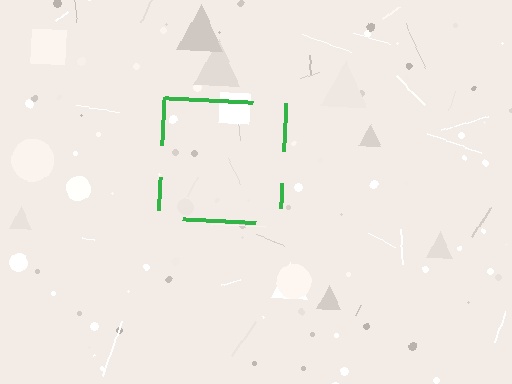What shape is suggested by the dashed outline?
The dashed outline suggests a square.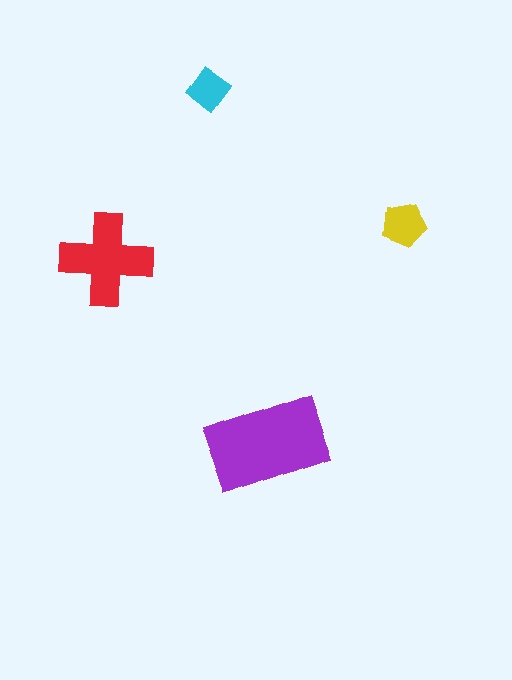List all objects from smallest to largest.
The cyan diamond, the yellow pentagon, the red cross, the purple rectangle.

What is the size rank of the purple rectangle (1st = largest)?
1st.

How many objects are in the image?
There are 4 objects in the image.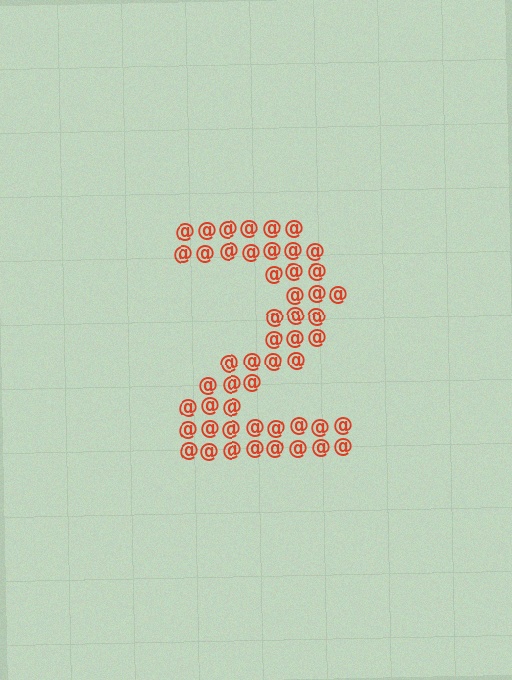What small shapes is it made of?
It is made of small at signs.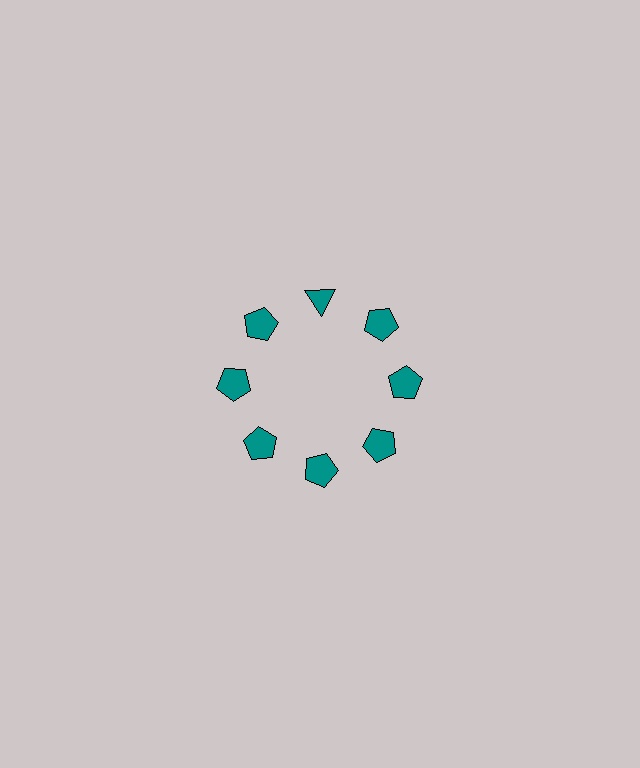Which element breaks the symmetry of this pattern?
The teal triangle at roughly the 12 o'clock position breaks the symmetry. All other shapes are teal pentagons.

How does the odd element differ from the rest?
It has a different shape: triangle instead of pentagon.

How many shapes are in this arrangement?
There are 8 shapes arranged in a ring pattern.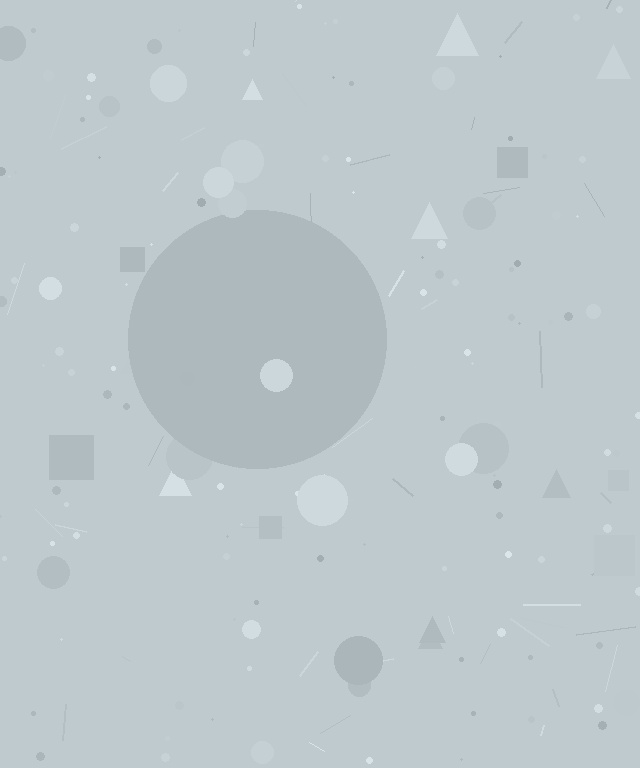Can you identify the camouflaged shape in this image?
The camouflaged shape is a circle.